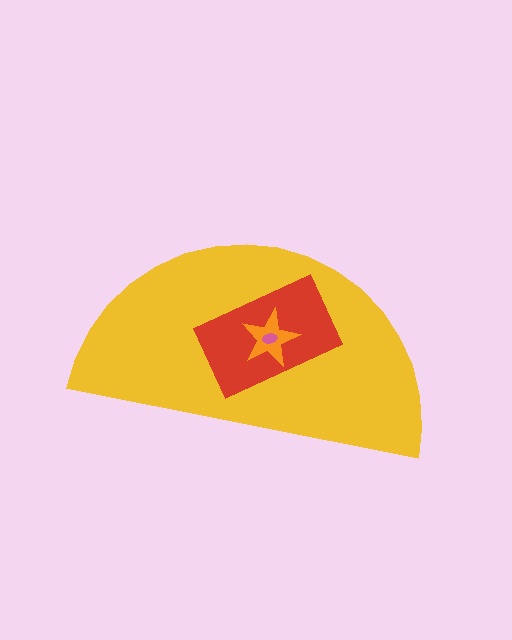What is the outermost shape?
The yellow semicircle.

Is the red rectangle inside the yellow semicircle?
Yes.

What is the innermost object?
The pink ellipse.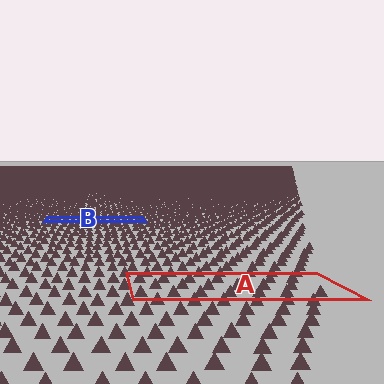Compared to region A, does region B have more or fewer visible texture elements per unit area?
Region B has more texture elements per unit area — they are packed more densely because it is farther away.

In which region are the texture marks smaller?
The texture marks are smaller in region B, because it is farther away.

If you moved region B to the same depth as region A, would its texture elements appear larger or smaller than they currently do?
They would appear larger. At a closer depth, the same texture elements are projected at a bigger on-screen size.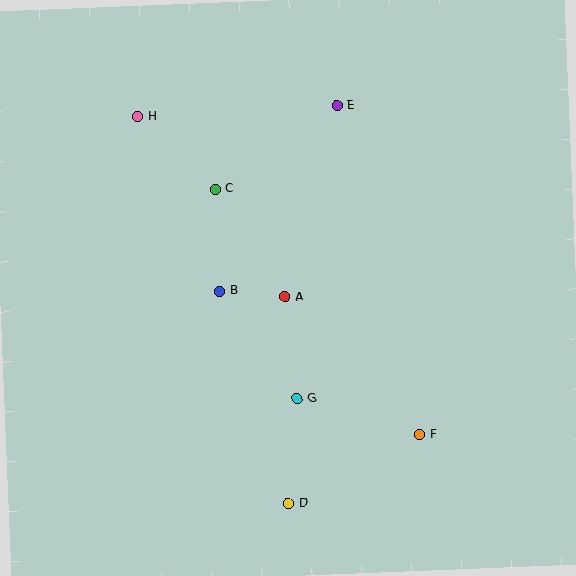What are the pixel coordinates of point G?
Point G is at (297, 398).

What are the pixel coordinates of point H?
Point H is at (138, 117).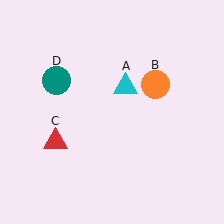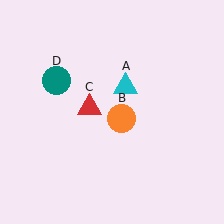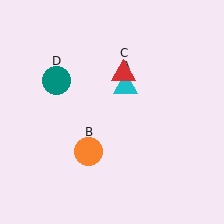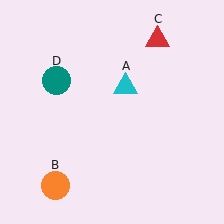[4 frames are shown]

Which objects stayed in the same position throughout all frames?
Cyan triangle (object A) and teal circle (object D) remained stationary.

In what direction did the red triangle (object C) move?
The red triangle (object C) moved up and to the right.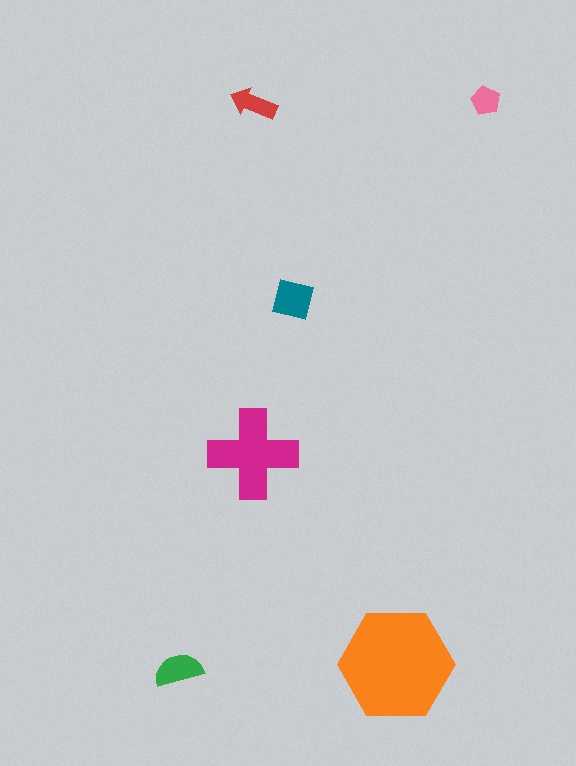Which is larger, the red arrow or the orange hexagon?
The orange hexagon.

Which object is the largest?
The orange hexagon.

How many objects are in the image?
There are 6 objects in the image.